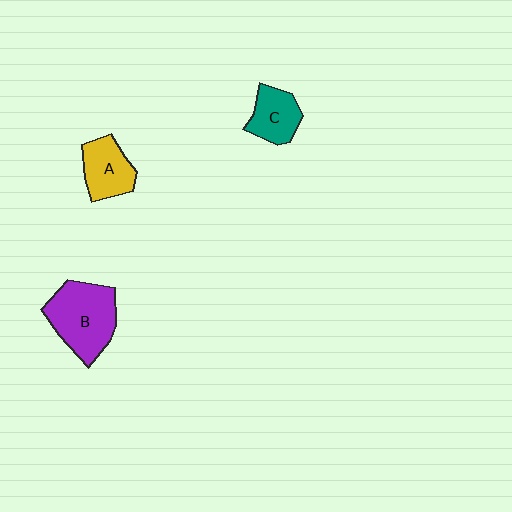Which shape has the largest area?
Shape B (purple).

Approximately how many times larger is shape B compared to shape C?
Approximately 1.8 times.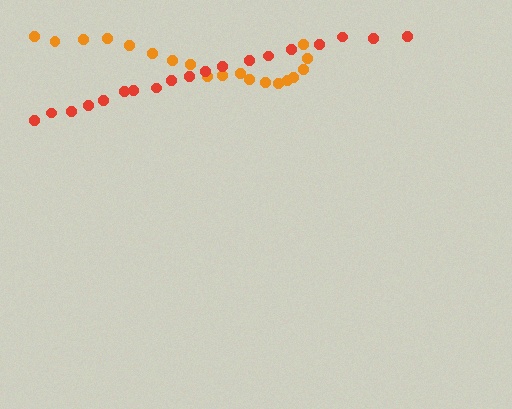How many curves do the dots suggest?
There are 2 distinct paths.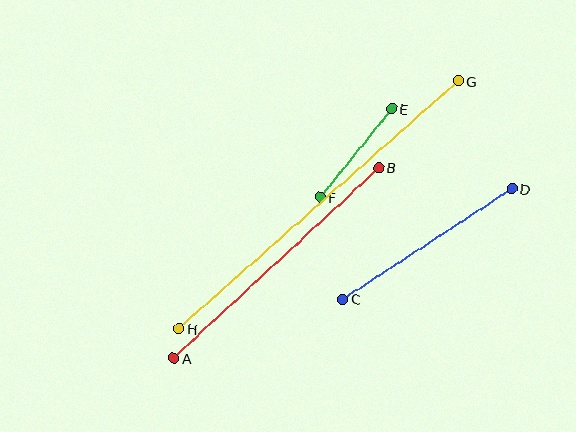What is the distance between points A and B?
The distance is approximately 280 pixels.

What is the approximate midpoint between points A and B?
The midpoint is at approximately (276, 263) pixels.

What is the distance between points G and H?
The distance is approximately 373 pixels.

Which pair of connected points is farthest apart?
Points G and H are farthest apart.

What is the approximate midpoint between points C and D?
The midpoint is at approximately (427, 244) pixels.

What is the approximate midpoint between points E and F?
The midpoint is at approximately (356, 153) pixels.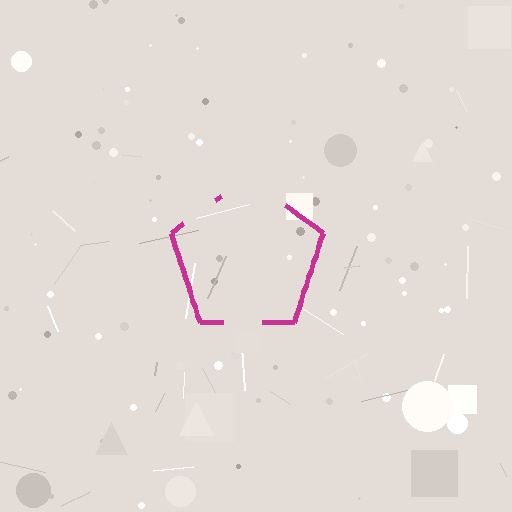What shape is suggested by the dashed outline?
The dashed outline suggests a pentagon.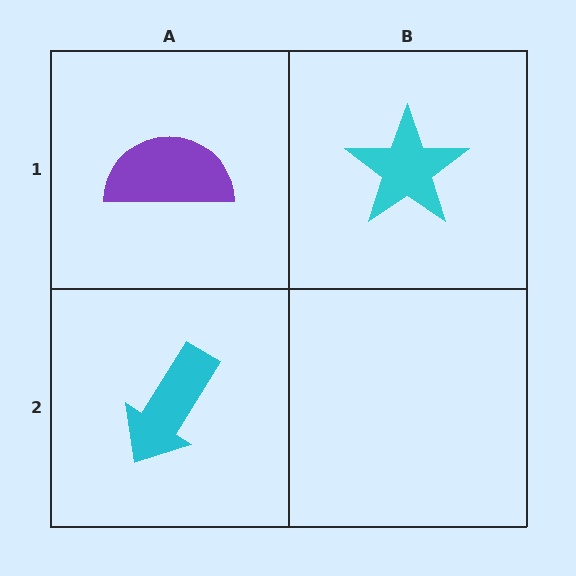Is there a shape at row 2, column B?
No, that cell is empty.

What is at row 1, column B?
A cyan star.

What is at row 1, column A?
A purple semicircle.